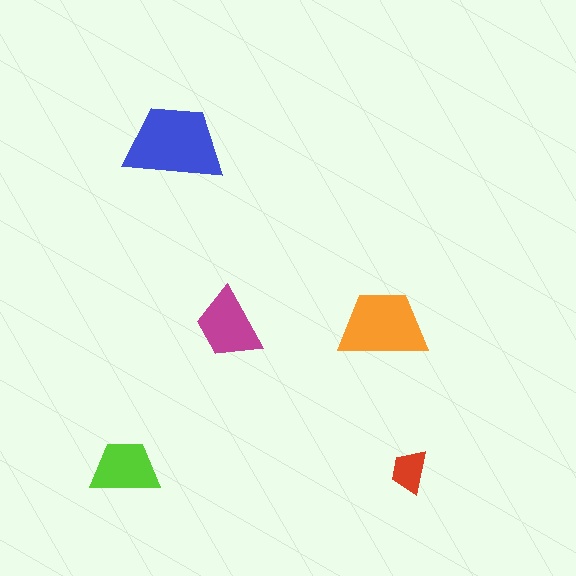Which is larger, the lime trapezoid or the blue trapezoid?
The blue one.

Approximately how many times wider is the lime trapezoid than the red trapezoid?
About 1.5 times wider.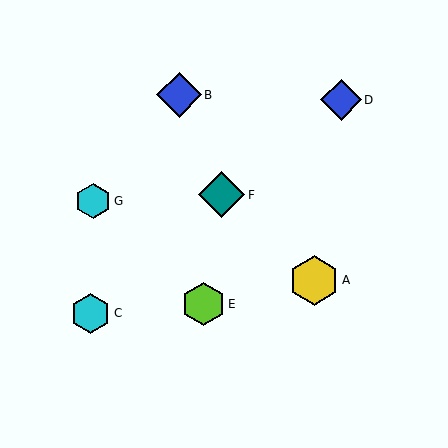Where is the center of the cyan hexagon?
The center of the cyan hexagon is at (91, 313).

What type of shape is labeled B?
Shape B is a blue diamond.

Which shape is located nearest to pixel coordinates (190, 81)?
The blue diamond (labeled B) at (179, 95) is nearest to that location.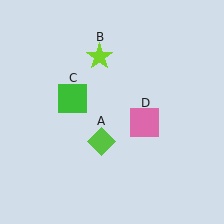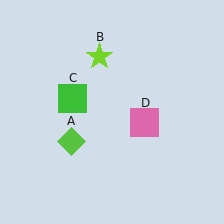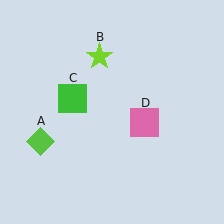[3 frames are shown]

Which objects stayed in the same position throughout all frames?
Lime star (object B) and green square (object C) and pink square (object D) remained stationary.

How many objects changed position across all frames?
1 object changed position: lime diamond (object A).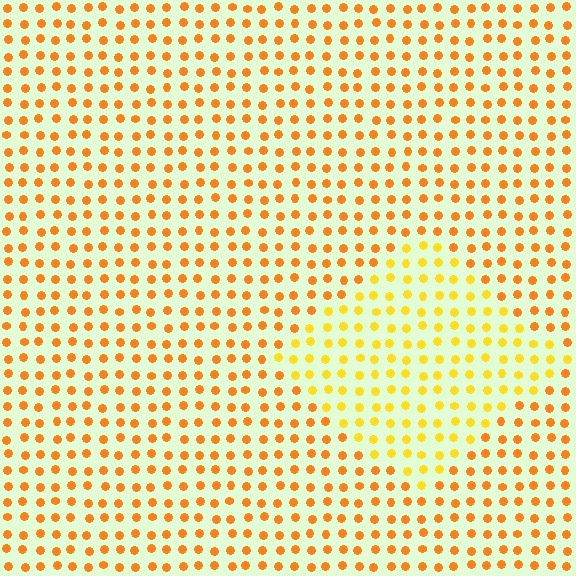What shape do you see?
I see a diamond.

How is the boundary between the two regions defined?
The boundary is defined purely by a slight shift in hue (about 24 degrees). Spacing, size, and orientation are identical on both sides.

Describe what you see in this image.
The image is filled with small orange elements in a uniform arrangement. A diamond-shaped region is visible where the elements are tinted to a slightly different hue, forming a subtle color boundary.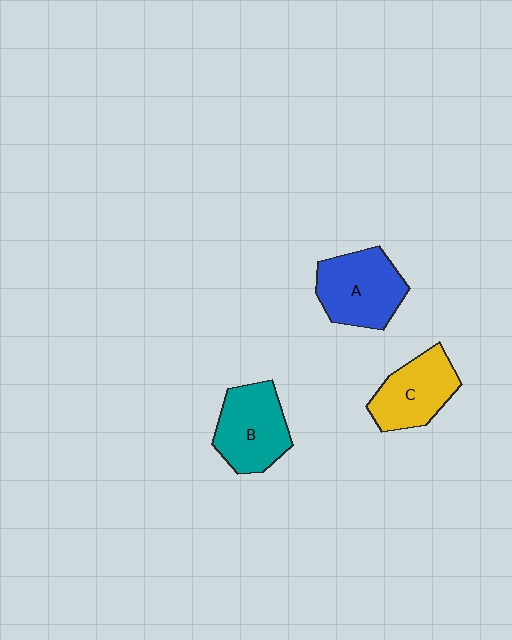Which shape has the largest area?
Shape A (blue).